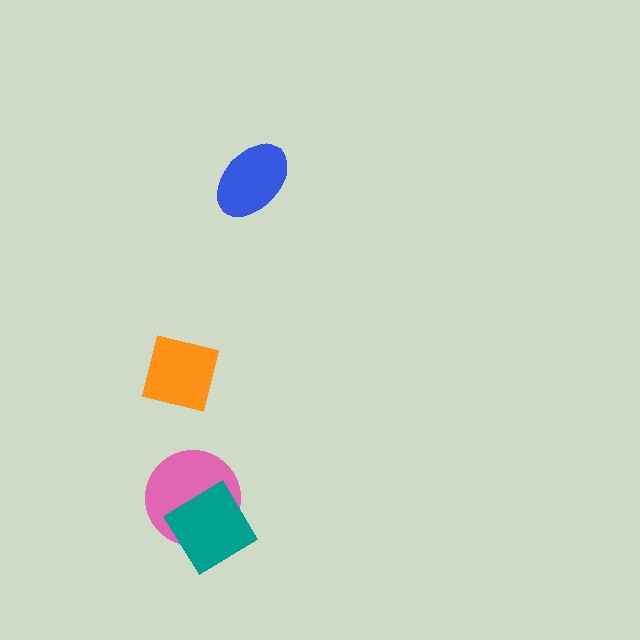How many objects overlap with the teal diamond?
1 object overlaps with the teal diamond.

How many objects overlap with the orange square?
0 objects overlap with the orange square.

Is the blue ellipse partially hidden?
No, no other shape covers it.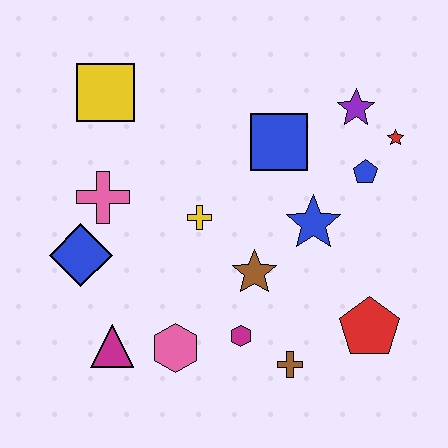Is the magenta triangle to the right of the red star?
No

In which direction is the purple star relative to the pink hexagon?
The purple star is above the pink hexagon.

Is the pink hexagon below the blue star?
Yes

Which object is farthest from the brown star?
The yellow square is farthest from the brown star.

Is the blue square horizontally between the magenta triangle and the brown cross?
Yes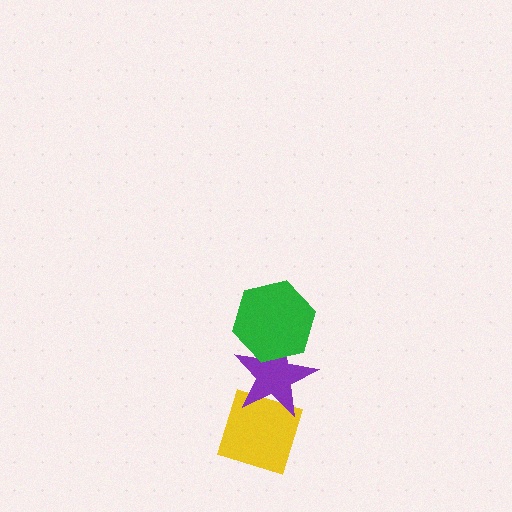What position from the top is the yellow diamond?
The yellow diamond is 3rd from the top.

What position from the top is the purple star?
The purple star is 2nd from the top.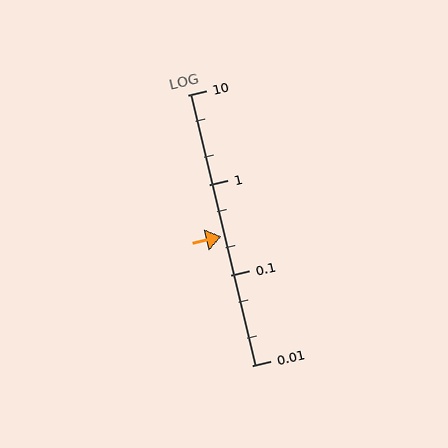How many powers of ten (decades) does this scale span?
The scale spans 3 decades, from 0.01 to 10.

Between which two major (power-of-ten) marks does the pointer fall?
The pointer is between 0.1 and 1.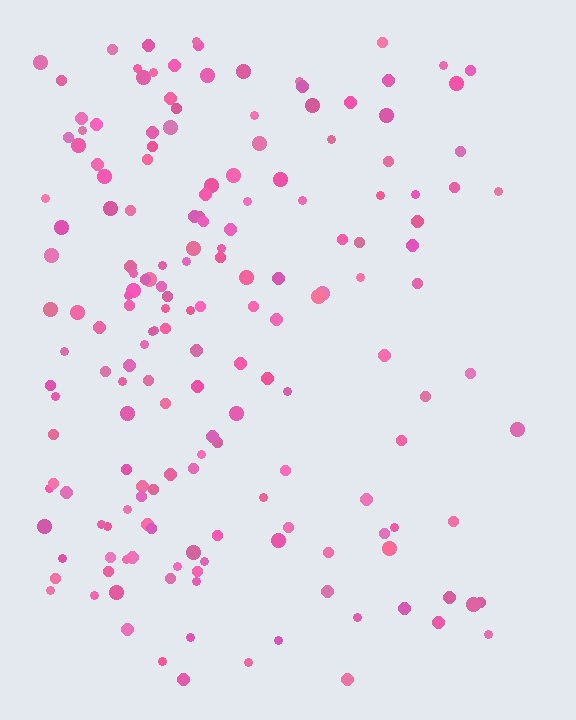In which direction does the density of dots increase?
From right to left, with the left side densest.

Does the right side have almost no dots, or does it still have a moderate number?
Still a moderate number, just noticeably fewer than the left.